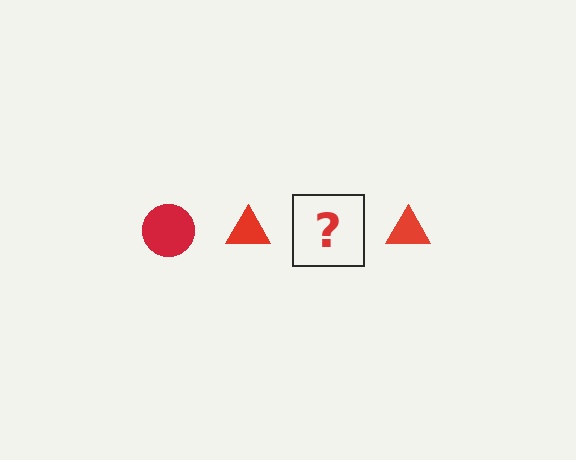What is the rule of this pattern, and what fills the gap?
The rule is that the pattern cycles through circle, triangle shapes in red. The gap should be filled with a red circle.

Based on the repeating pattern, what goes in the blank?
The blank should be a red circle.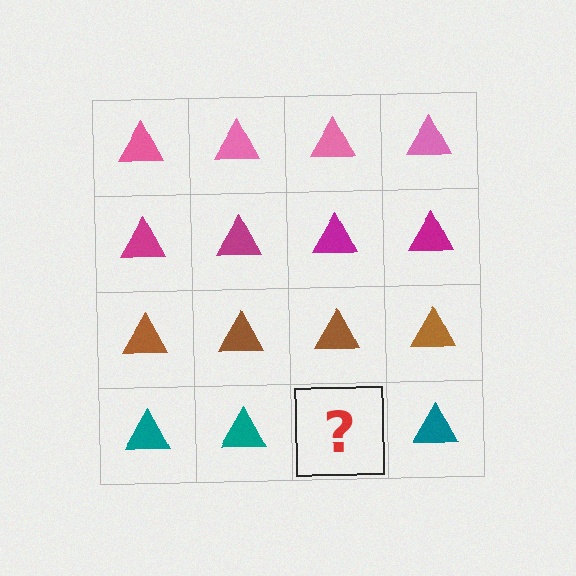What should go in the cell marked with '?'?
The missing cell should contain a teal triangle.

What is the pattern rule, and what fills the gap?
The rule is that each row has a consistent color. The gap should be filled with a teal triangle.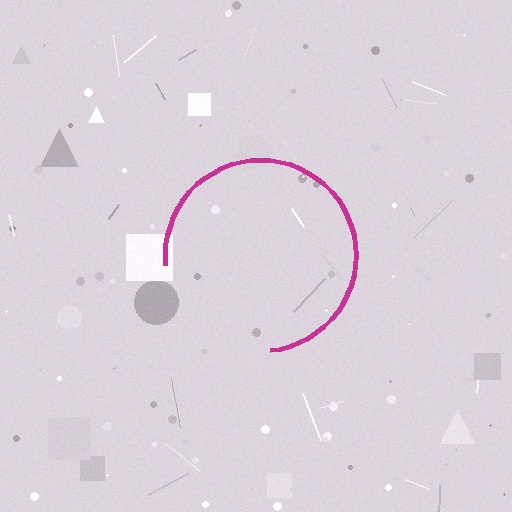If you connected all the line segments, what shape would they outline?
They would outline a circle.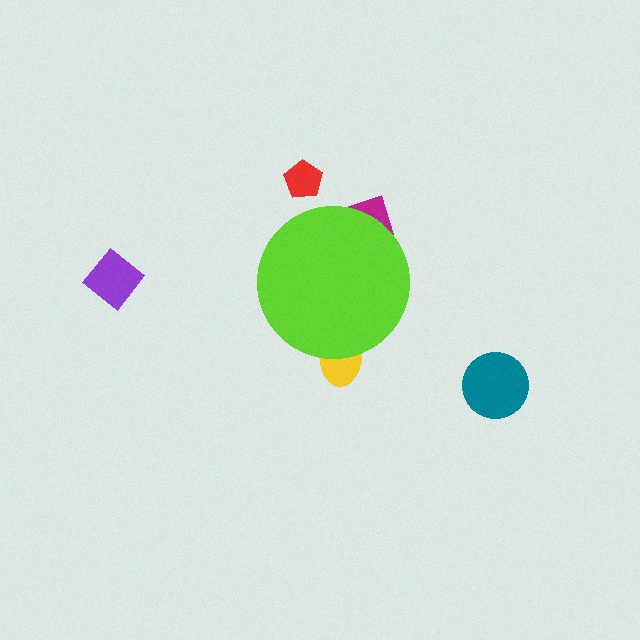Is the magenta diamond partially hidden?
Yes, the magenta diamond is partially hidden behind the lime circle.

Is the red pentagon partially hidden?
No, the red pentagon is fully visible.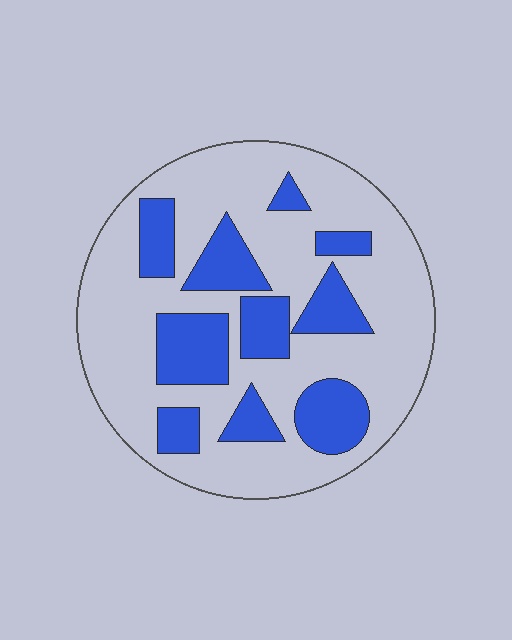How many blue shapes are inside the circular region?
10.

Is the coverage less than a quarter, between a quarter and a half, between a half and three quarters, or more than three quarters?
Between a quarter and a half.